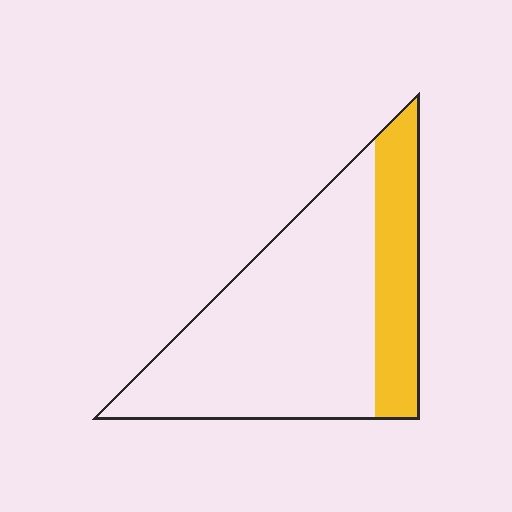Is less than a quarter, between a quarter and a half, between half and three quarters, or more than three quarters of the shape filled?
Between a quarter and a half.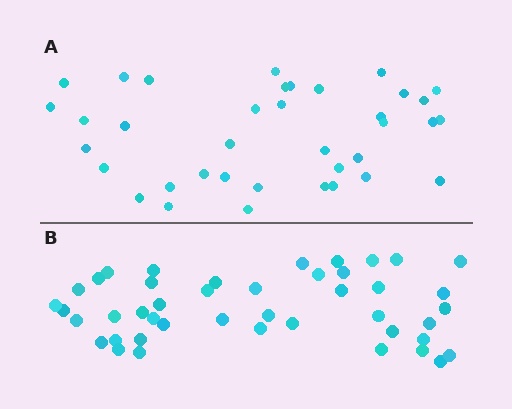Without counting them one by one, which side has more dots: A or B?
Region B (the bottom region) has more dots.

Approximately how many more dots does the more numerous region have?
Region B has roughly 8 or so more dots than region A.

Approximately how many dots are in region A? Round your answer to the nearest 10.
About 40 dots. (The exact count is 37, which rounds to 40.)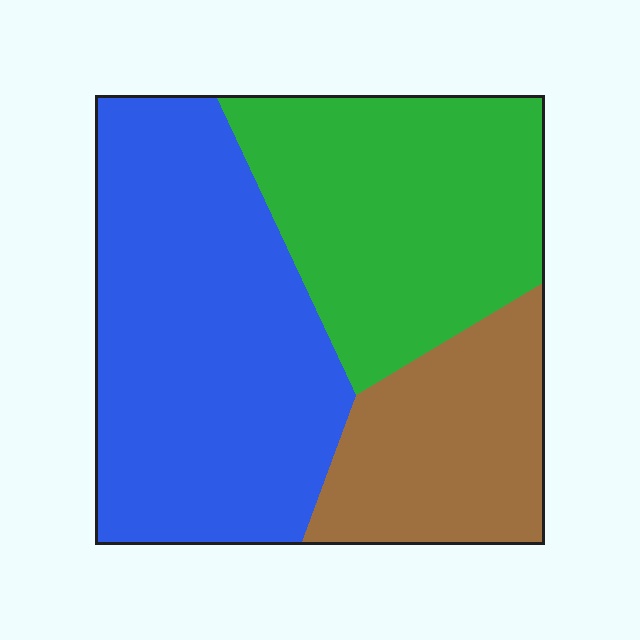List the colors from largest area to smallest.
From largest to smallest: blue, green, brown.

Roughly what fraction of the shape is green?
Green takes up about one third (1/3) of the shape.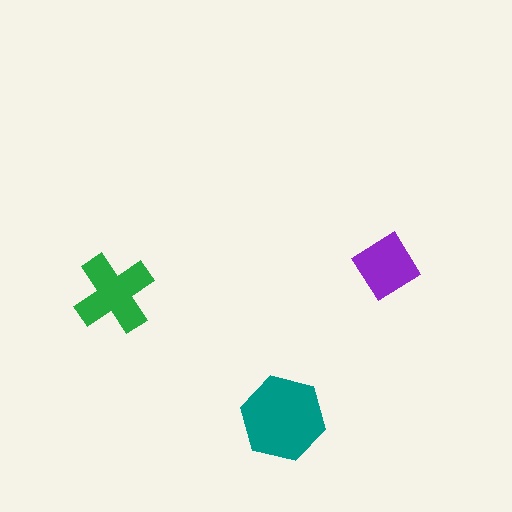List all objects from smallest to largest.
The purple diamond, the green cross, the teal hexagon.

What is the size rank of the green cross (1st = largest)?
2nd.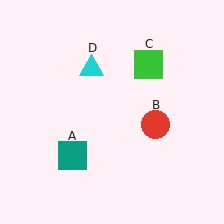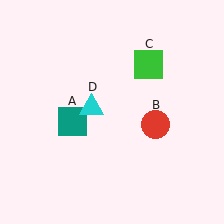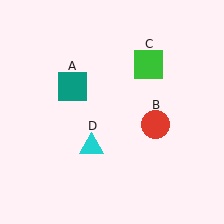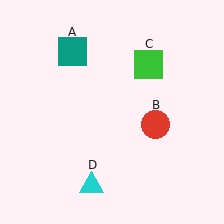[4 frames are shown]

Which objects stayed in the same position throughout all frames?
Red circle (object B) and green square (object C) remained stationary.